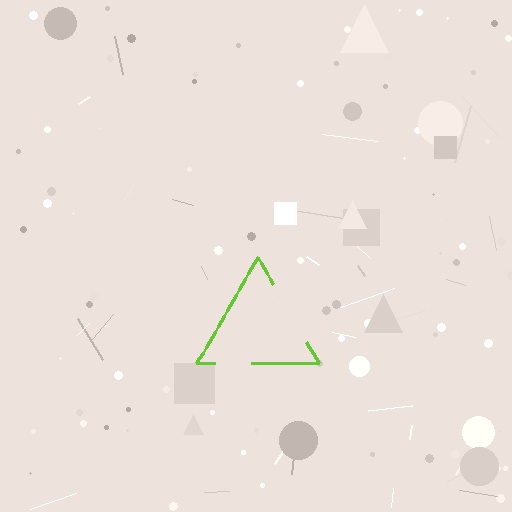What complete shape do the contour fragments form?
The contour fragments form a triangle.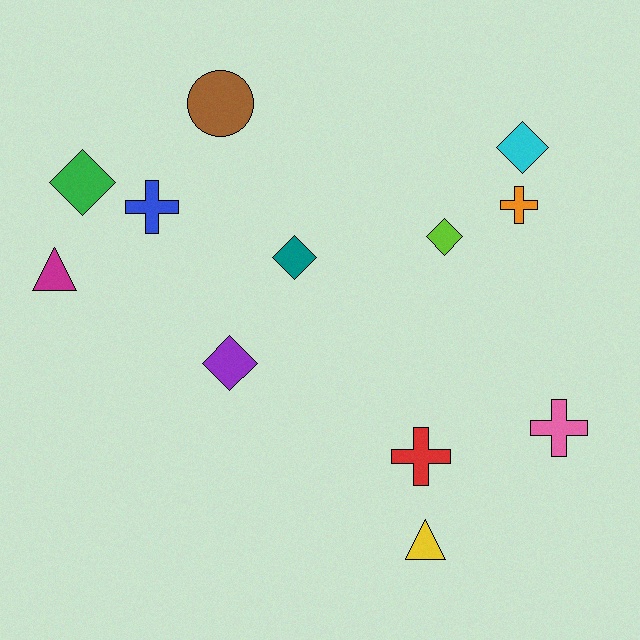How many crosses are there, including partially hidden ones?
There are 4 crosses.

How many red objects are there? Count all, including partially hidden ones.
There is 1 red object.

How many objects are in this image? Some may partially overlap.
There are 12 objects.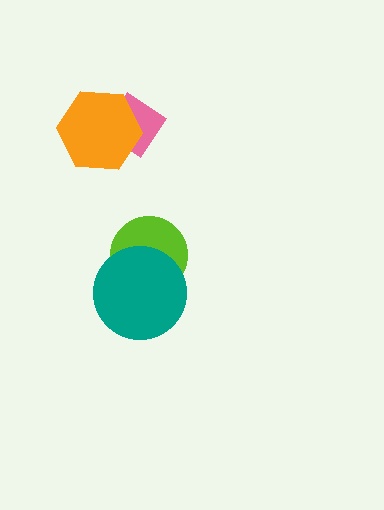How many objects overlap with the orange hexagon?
1 object overlaps with the orange hexagon.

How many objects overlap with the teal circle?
1 object overlaps with the teal circle.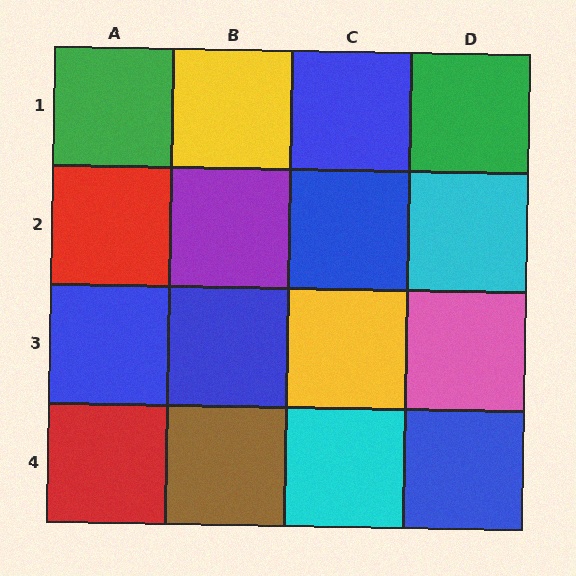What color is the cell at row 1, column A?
Green.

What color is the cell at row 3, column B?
Blue.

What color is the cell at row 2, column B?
Purple.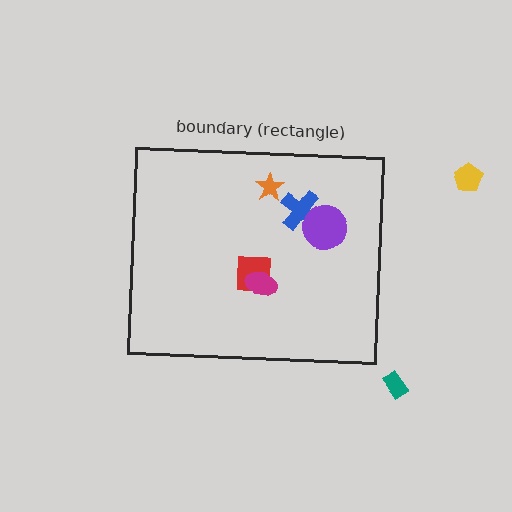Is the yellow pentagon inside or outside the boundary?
Outside.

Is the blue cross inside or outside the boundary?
Inside.